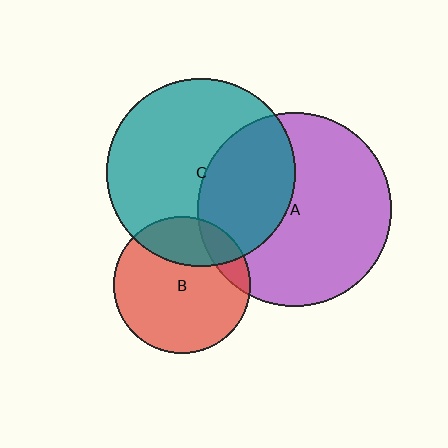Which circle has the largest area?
Circle A (purple).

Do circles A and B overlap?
Yes.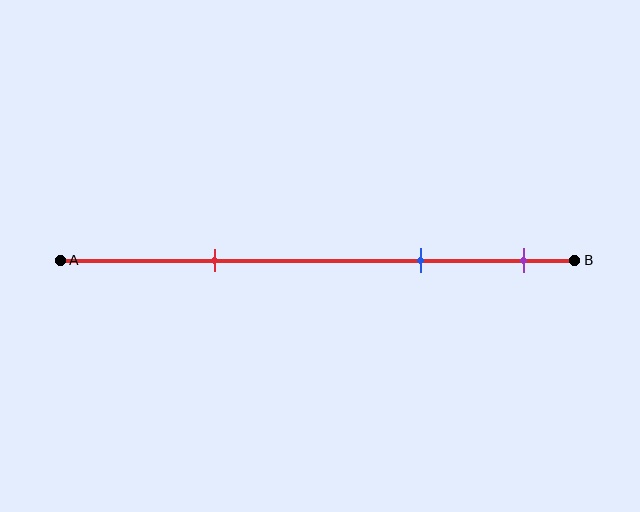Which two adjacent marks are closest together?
The blue and purple marks are the closest adjacent pair.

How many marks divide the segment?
There are 3 marks dividing the segment.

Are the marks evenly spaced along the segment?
No, the marks are not evenly spaced.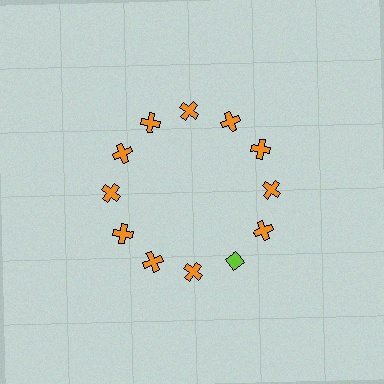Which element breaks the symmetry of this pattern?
The lime diamond at roughly the 5 o'clock position breaks the symmetry. All other shapes are orange crosses.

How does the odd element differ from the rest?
It differs in both color (lime instead of orange) and shape (diamond instead of cross).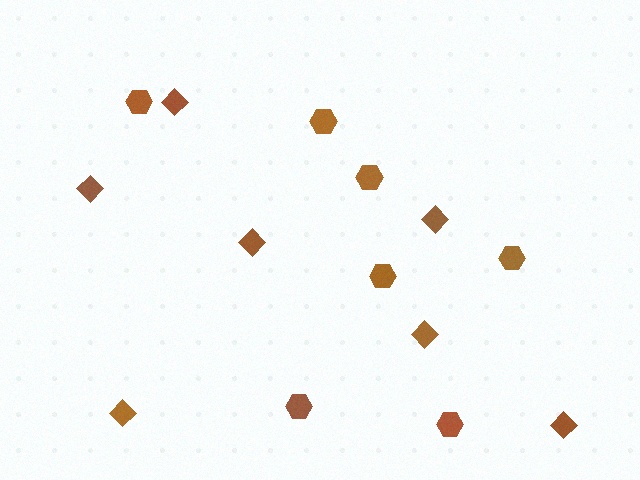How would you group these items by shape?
There are 2 groups: one group of diamonds (7) and one group of hexagons (7).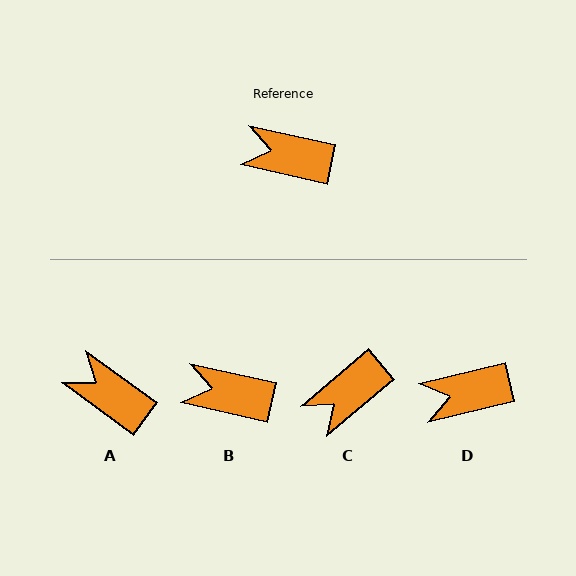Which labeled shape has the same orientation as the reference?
B.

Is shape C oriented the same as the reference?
No, it is off by about 53 degrees.